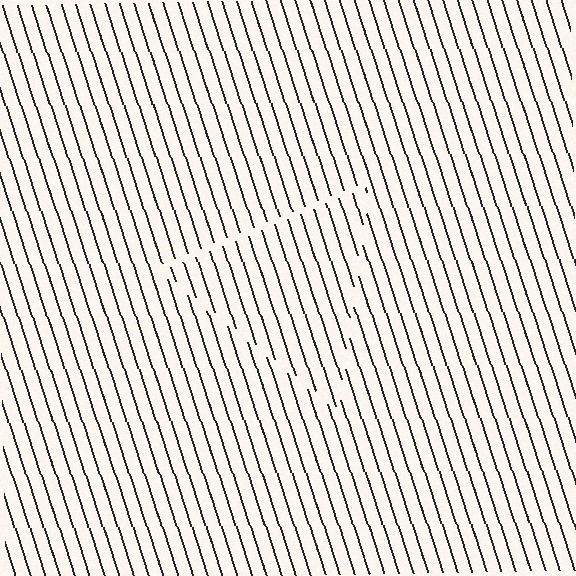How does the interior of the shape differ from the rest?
The interior of the shape contains the same grating, shifted by half a period — the contour is defined by the phase discontinuity where line-ends from the inner and outer gratings abut.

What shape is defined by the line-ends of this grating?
An illusory triangle. The interior of the shape contains the same grating, shifted by half a period — the contour is defined by the phase discontinuity where line-ends from the inner and outer gratings abut.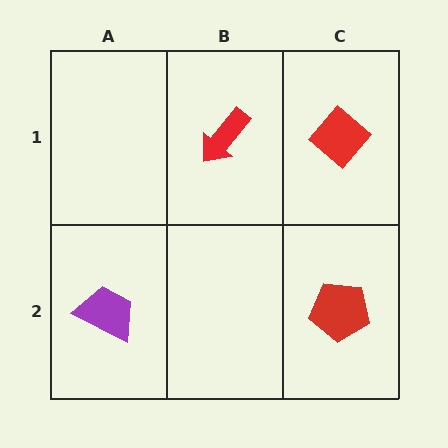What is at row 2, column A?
A purple trapezoid.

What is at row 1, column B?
A red arrow.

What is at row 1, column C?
A red diamond.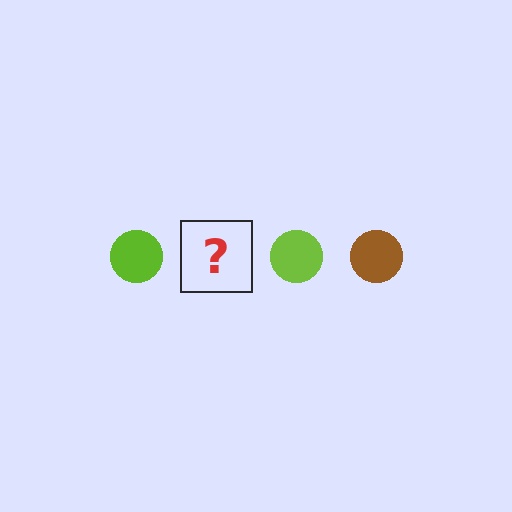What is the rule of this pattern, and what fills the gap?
The rule is that the pattern cycles through lime, brown circles. The gap should be filled with a brown circle.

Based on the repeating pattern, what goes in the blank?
The blank should be a brown circle.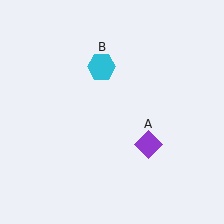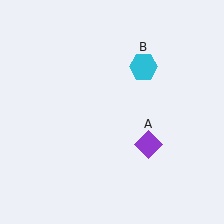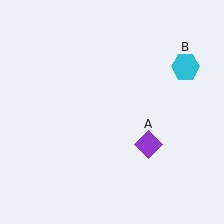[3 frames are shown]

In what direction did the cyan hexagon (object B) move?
The cyan hexagon (object B) moved right.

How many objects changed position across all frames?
1 object changed position: cyan hexagon (object B).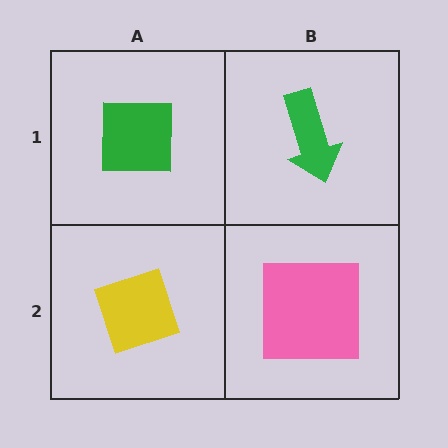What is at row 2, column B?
A pink square.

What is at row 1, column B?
A green arrow.